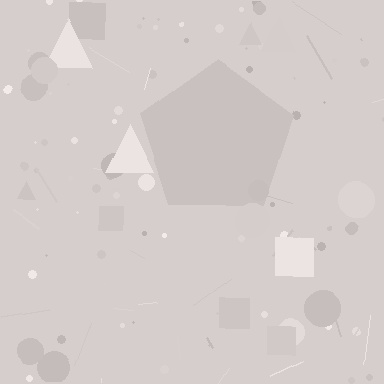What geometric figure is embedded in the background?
A pentagon is embedded in the background.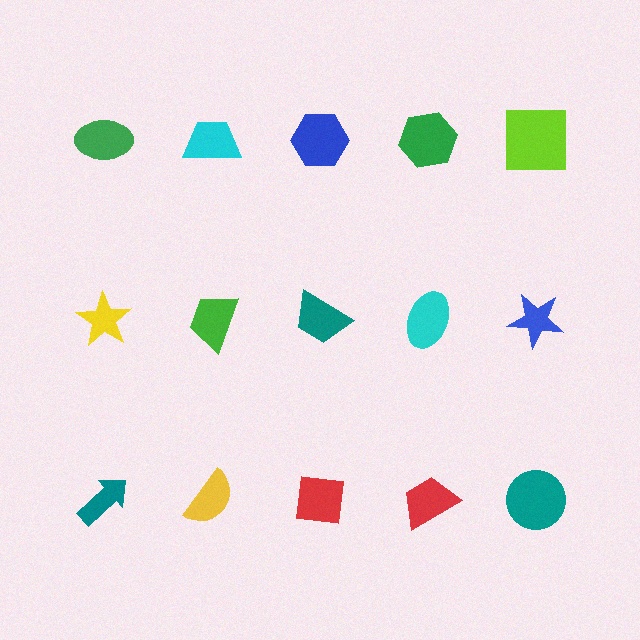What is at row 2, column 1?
A yellow star.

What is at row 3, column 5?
A teal circle.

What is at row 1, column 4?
A green hexagon.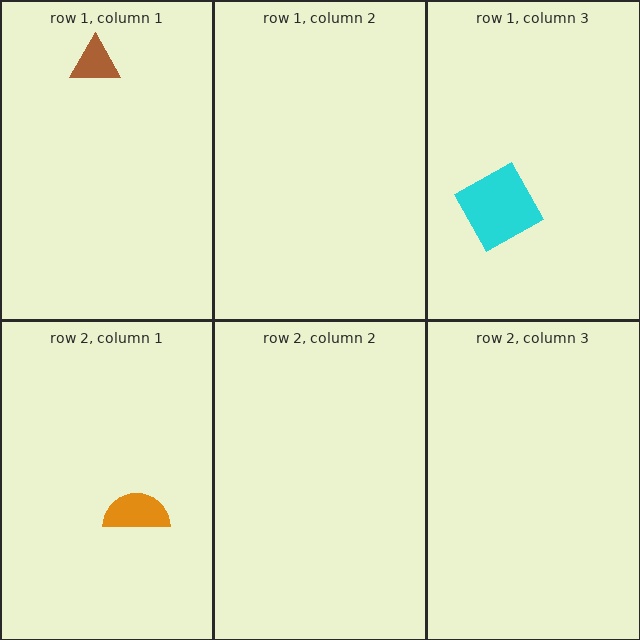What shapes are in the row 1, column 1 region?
The brown triangle.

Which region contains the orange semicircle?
The row 2, column 1 region.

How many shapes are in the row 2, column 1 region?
1.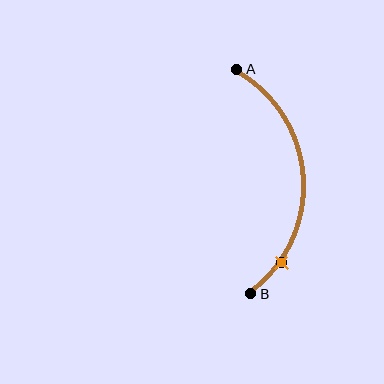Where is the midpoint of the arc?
The arc midpoint is the point on the curve farthest from the straight line joining A and B. It sits to the right of that line.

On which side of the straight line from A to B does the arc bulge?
The arc bulges to the right of the straight line connecting A and B.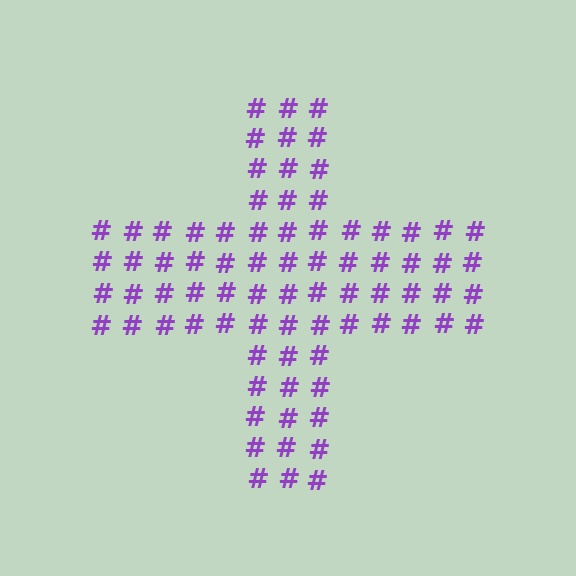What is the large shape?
The large shape is a cross.